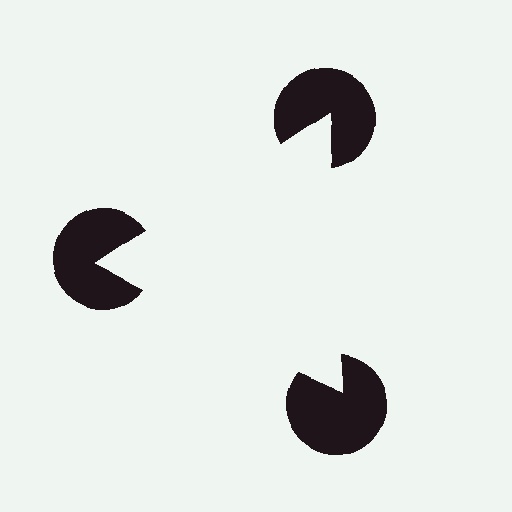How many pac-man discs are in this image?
There are 3 — one at each vertex of the illusory triangle.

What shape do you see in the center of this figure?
An illusory triangle — its edges are inferred from the aligned wedge cuts in the pac-man discs, not physically drawn.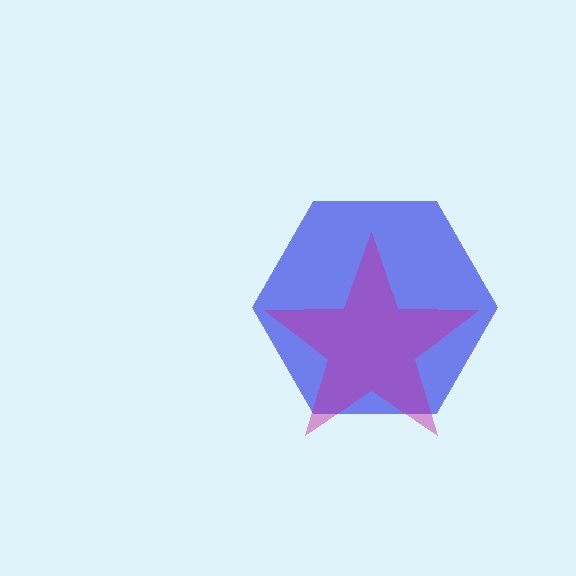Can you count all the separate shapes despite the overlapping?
Yes, there are 2 separate shapes.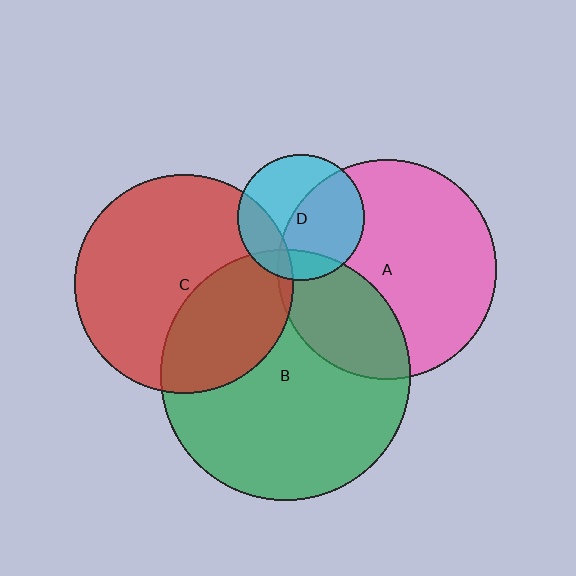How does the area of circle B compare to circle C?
Approximately 1.3 times.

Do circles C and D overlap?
Yes.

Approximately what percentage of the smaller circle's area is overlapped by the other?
Approximately 20%.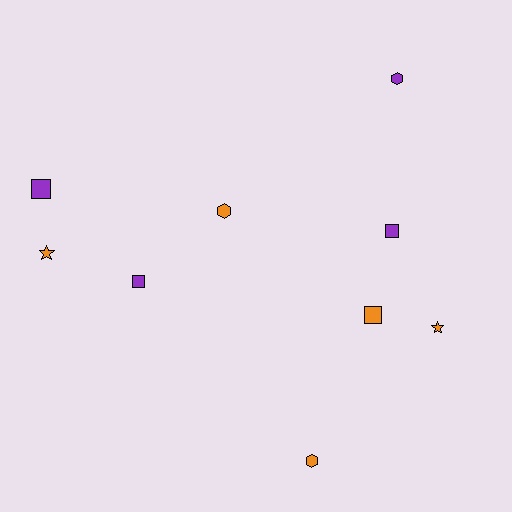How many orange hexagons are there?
There are 2 orange hexagons.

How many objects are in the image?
There are 9 objects.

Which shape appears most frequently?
Square, with 4 objects.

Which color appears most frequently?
Orange, with 5 objects.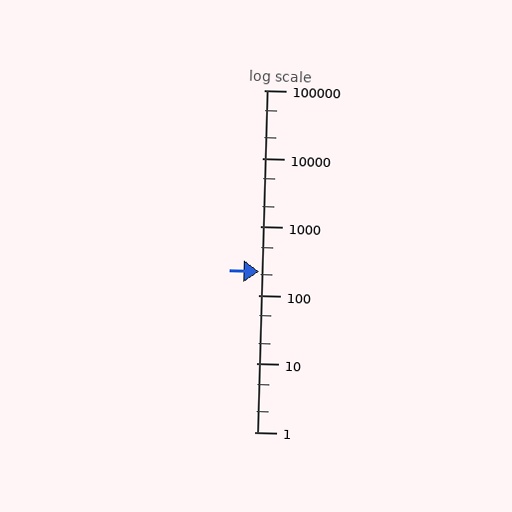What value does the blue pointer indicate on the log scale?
The pointer indicates approximately 220.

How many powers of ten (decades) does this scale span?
The scale spans 5 decades, from 1 to 100000.